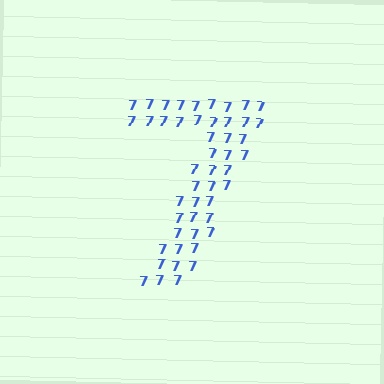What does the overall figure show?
The overall figure shows the digit 7.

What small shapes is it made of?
It is made of small digit 7's.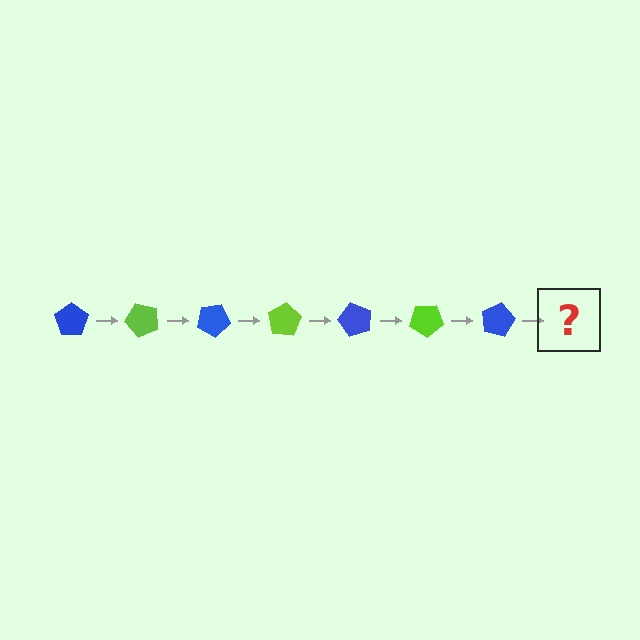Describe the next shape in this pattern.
It should be a lime pentagon, rotated 350 degrees from the start.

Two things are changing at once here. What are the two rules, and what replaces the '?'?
The two rules are that it rotates 50 degrees each step and the color cycles through blue and lime. The '?' should be a lime pentagon, rotated 350 degrees from the start.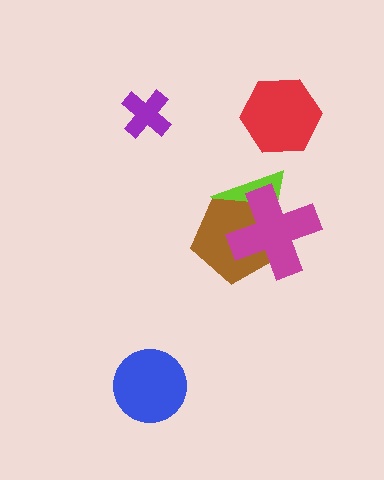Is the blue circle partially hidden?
No, no other shape covers it.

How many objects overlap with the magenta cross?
2 objects overlap with the magenta cross.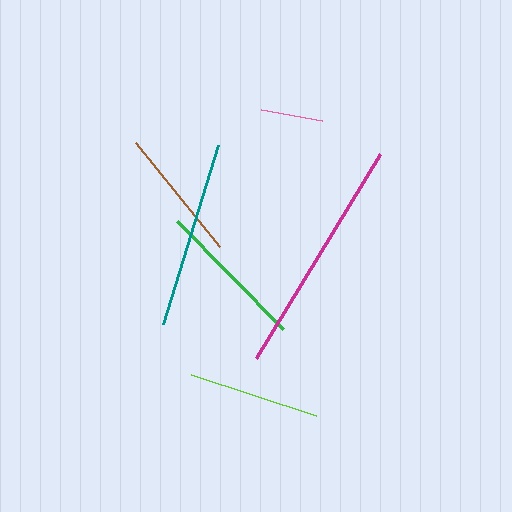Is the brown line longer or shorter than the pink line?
The brown line is longer than the pink line.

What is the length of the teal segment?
The teal segment is approximately 187 pixels long.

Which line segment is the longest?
The magenta line is the longest at approximately 239 pixels.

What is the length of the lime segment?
The lime segment is approximately 131 pixels long.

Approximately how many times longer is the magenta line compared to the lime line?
The magenta line is approximately 1.8 times the length of the lime line.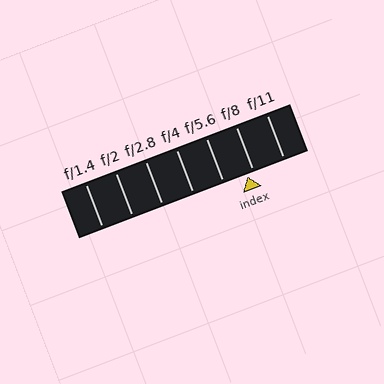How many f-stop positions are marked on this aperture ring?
There are 7 f-stop positions marked.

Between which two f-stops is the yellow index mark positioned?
The index mark is between f/5.6 and f/8.